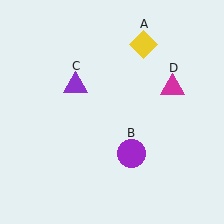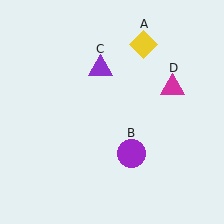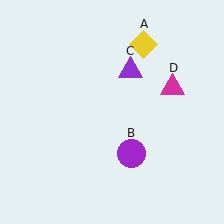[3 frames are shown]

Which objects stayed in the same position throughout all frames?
Yellow diamond (object A) and purple circle (object B) and magenta triangle (object D) remained stationary.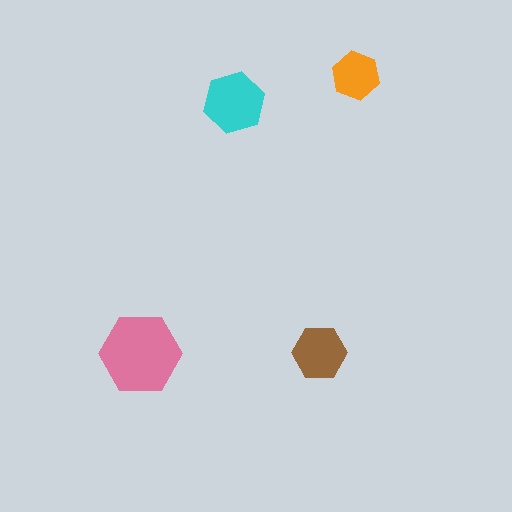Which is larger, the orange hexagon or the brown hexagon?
The brown one.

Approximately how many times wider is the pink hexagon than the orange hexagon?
About 1.5 times wider.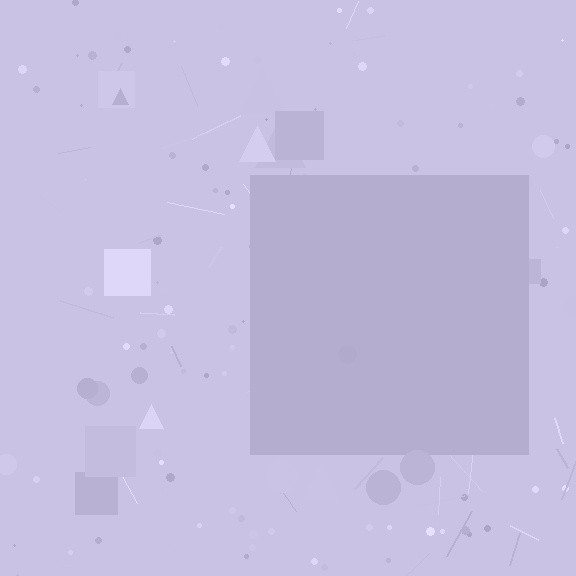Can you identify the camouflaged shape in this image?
The camouflaged shape is a square.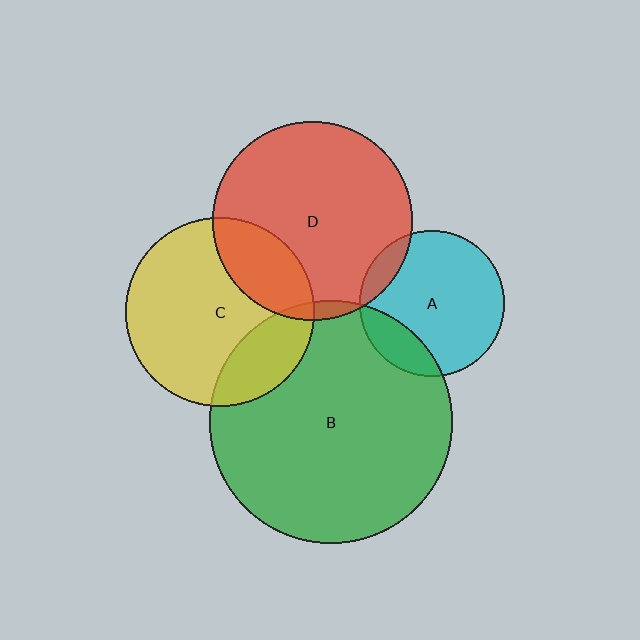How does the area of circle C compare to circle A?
Approximately 1.7 times.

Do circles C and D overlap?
Yes.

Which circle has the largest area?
Circle B (green).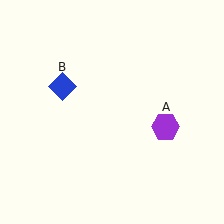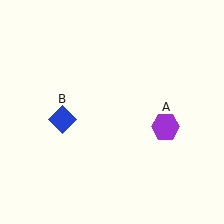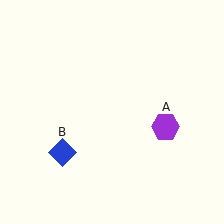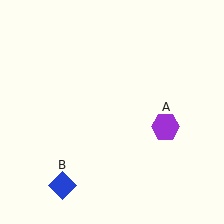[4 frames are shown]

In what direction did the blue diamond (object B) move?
The blue diamond (object B) moved down.